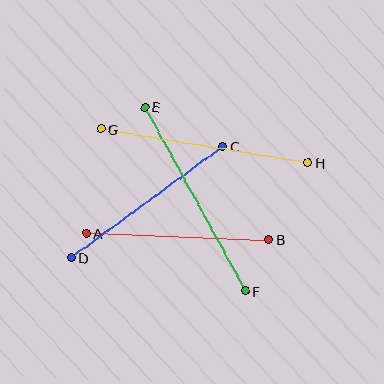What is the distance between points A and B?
The distance is approximately 182 pixels.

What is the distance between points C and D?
The distance is approximately 188 pixels.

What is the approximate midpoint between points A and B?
The midpoint is at approximately (178, 237) pixels.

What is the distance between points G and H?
The distance is approximately 210 pixels.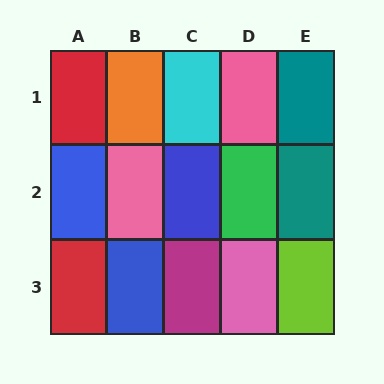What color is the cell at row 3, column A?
Red.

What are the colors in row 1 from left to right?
Red, orange, cyan, pink, teal.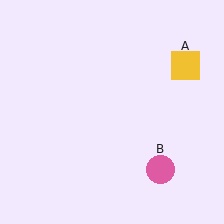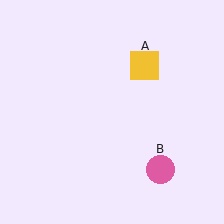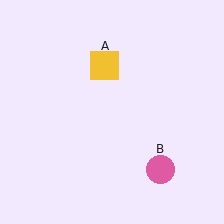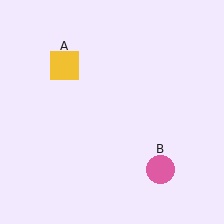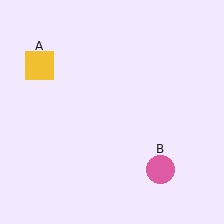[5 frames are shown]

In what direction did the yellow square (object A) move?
The yellow square (object A) moved left.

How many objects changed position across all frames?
1 object changed position: yellow square (object A).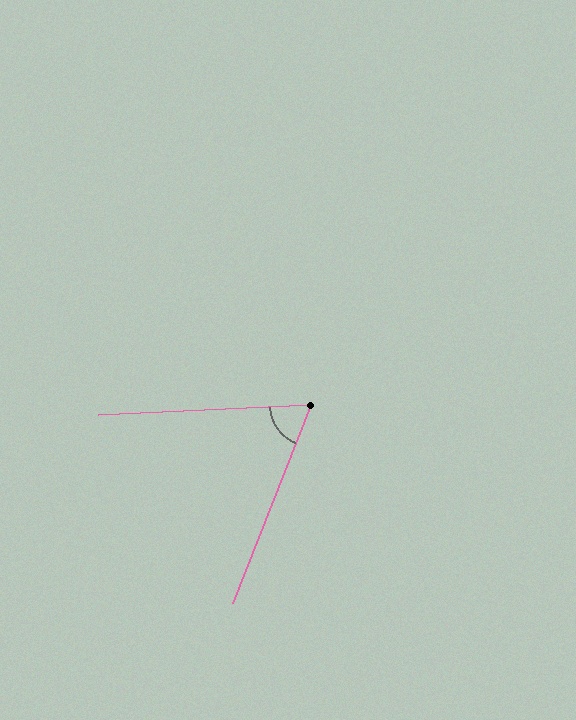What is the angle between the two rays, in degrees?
Approximately 66 degrees.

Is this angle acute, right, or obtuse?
It is acute.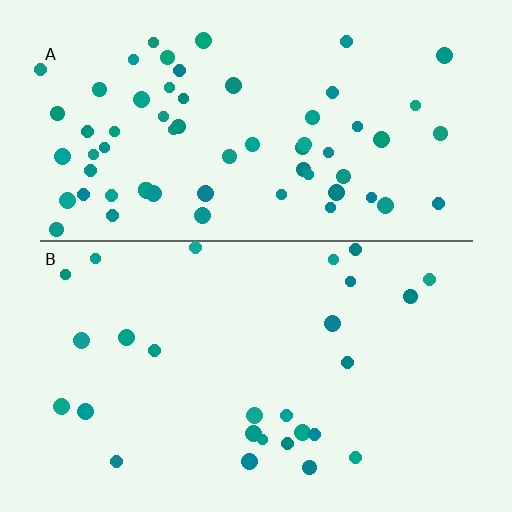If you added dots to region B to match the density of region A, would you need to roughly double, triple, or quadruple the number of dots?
Approximately double.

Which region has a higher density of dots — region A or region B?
A (the top).